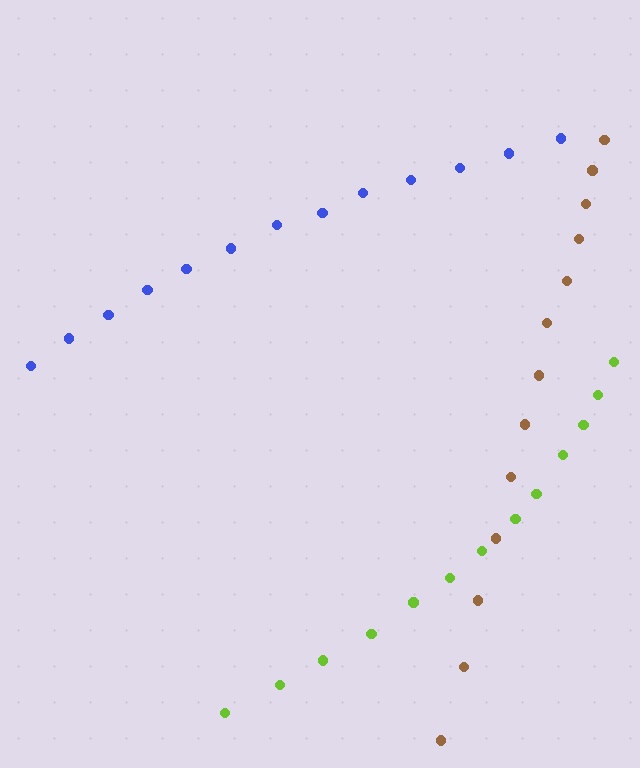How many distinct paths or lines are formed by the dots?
There are 3 distinct paths.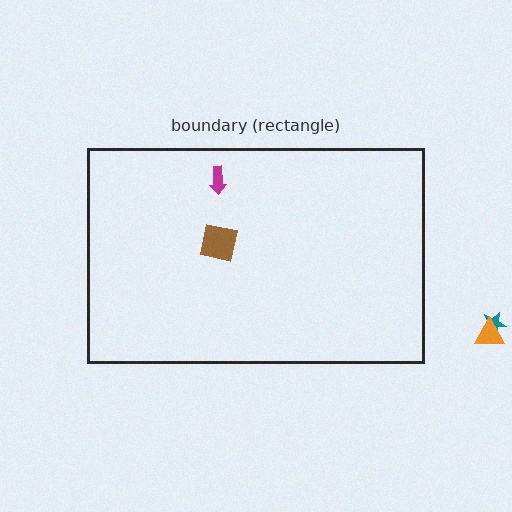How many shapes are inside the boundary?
2 inside, 2 outside.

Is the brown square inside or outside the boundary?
Inside.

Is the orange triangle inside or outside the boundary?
Outside.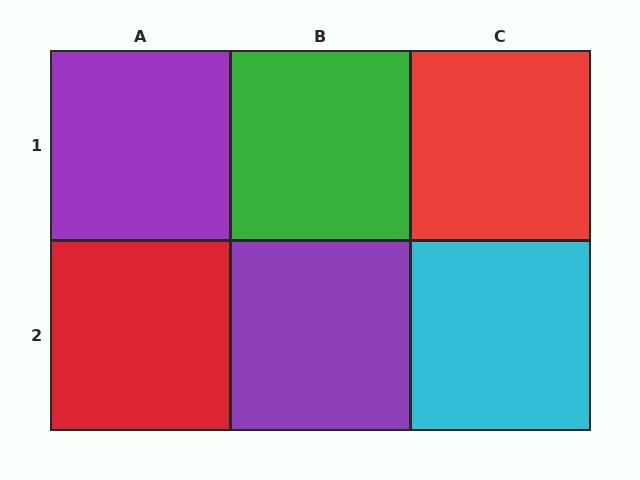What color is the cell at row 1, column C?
Red.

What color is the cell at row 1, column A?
Purple.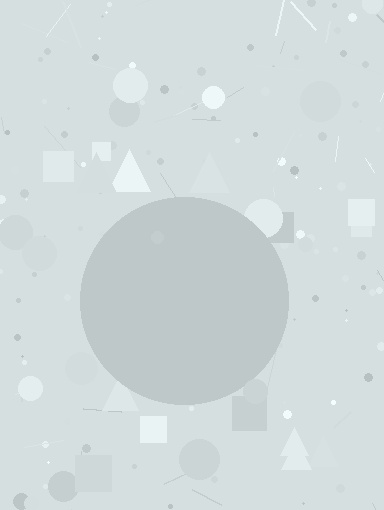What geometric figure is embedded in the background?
A circle is embedded in the background.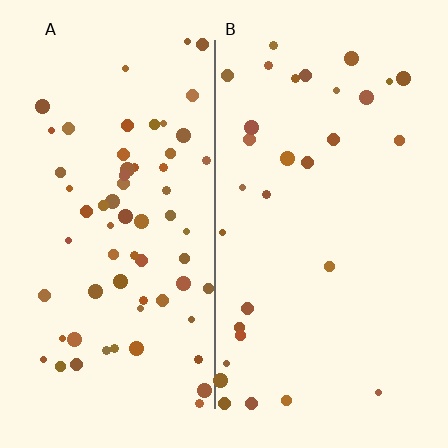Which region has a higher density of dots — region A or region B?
A (the left).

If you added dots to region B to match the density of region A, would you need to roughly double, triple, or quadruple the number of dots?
Approximately double.